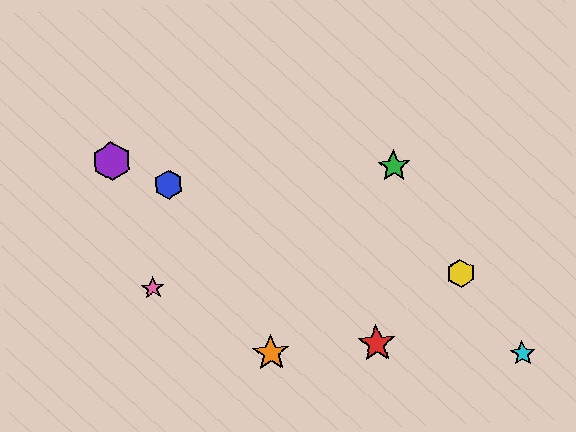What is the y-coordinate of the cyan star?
The cyan star is at y≈353.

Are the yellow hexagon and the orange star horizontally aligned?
No, the yellow hexagon is at y≈273 and the orange star is at y≈353.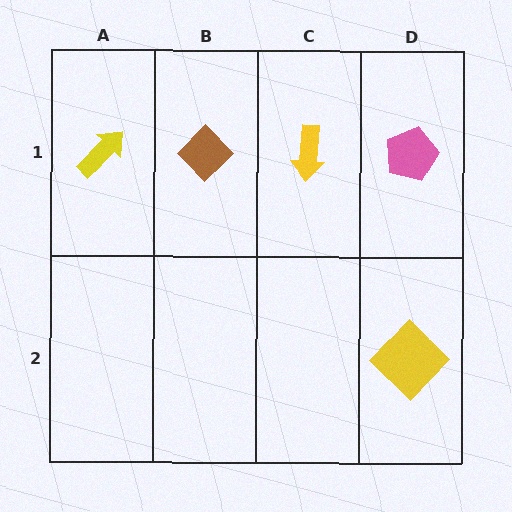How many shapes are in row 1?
4 shapes.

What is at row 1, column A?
A yellow arrow.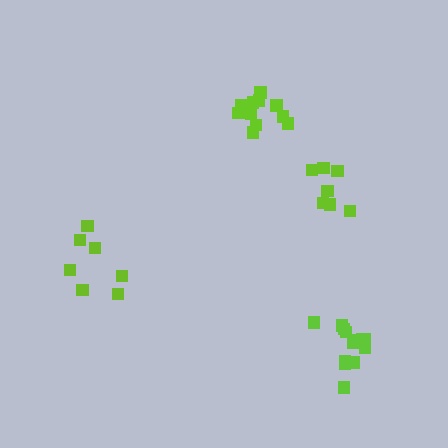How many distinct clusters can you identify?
There are 4 distinct clusters.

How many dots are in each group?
Group 1: 13 dots, Group 2: 12 dots, Group 3: 7 dots, Group 4: 7 dots (39 total).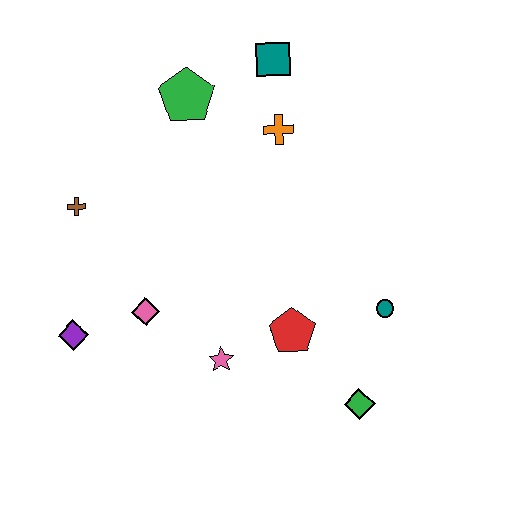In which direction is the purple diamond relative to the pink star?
The purple diamond is to the left of the pink star.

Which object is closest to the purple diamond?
The pink diamond is closest to the purple diamond.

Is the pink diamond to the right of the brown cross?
Yes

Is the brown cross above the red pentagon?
Yes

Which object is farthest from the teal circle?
The brown cross is farthest from the teal circle.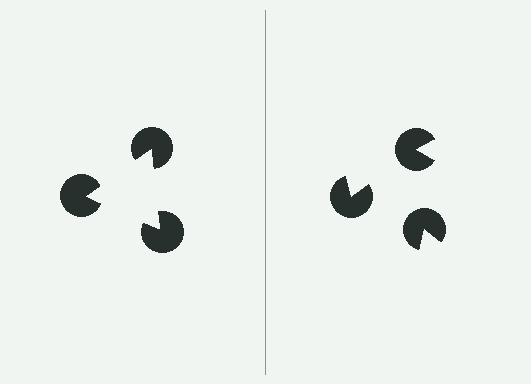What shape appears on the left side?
An illusory triangle.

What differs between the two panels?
The pac-man discs are positioned identically on both sides; only the wedge orientations differ. On the left they align to a triangle; on the right they are misaligned.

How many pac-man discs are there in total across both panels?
6 — 3 on each side.